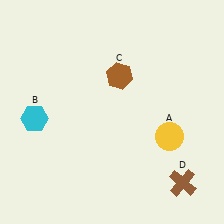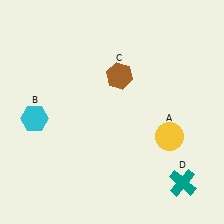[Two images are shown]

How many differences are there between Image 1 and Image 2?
There is 1 difference between the two images.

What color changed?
The cross (D) changed from brown in Image 1 to teal in Image 2.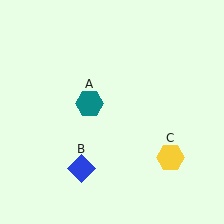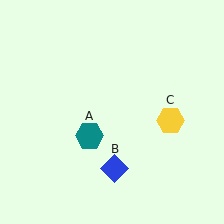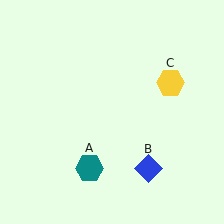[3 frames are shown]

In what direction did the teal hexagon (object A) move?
The teal hexagon (object A) moved down.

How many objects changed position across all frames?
3 objects changed position: teal hexagon (object A), blue diamond (object B), yellow hexagon (object C).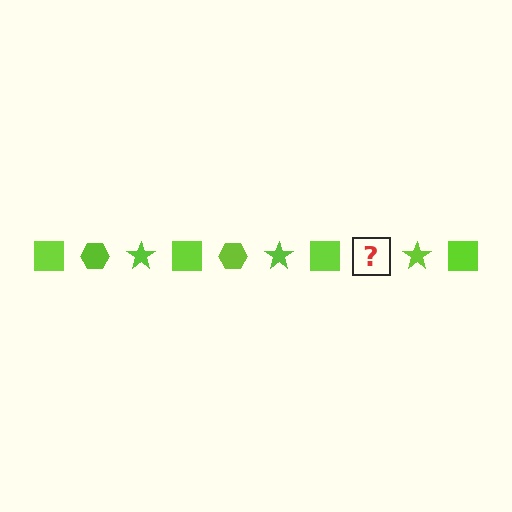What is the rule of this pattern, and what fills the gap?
The rule is that the pattern cycles through square, hexagon, star shapes in lime. The gap should be filled with a lime hexagon.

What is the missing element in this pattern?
The missing element is a lime hexagon.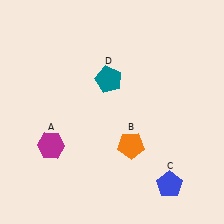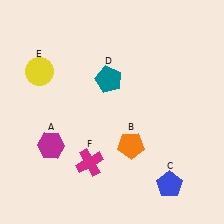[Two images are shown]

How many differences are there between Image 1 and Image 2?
There are 2 differences between the two images.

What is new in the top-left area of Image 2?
A yellow circle (E) was added in the top-left area of Image 2.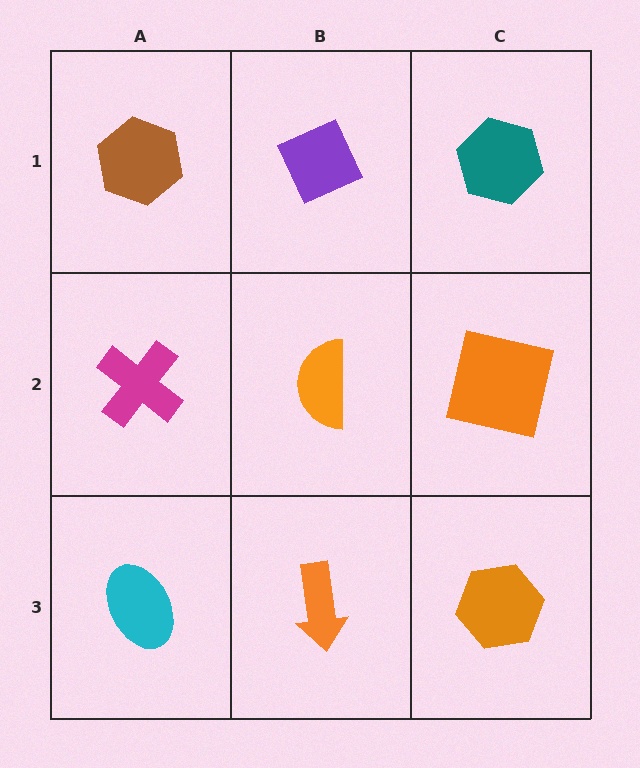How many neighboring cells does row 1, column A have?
2.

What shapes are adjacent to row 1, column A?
A magenta cross (row 2, column A), a purple diamond (row 1, column B).